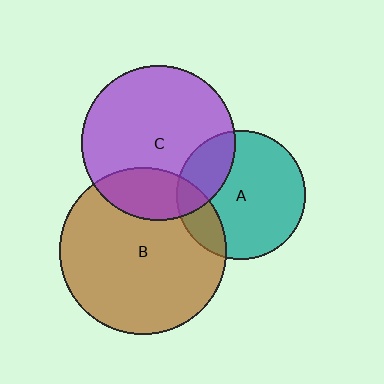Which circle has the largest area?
Circle B (brown).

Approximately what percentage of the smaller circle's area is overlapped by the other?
Approximately 25%.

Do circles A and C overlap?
Yes.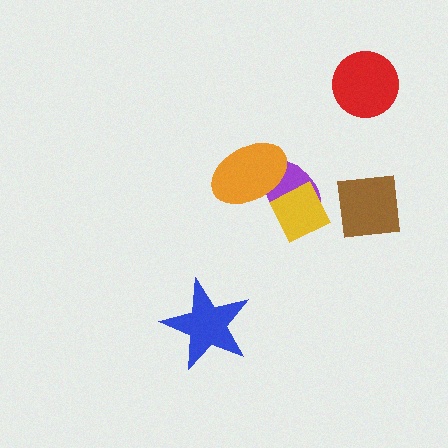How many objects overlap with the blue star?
0 objects overlap with the blue star.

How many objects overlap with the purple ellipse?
2 objects overlap with the purple ellipse.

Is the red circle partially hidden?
No, no other shape covers it.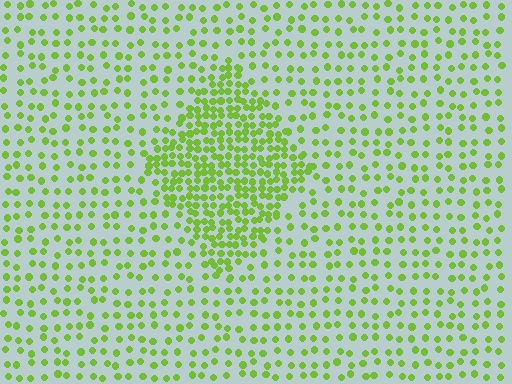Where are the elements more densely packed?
The elements are more densely packed inside the diamond boundary.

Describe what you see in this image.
The image contains small lime elements arranged at two different densities. A diamond-shaped region is visible where the elements are more densely packed than the surrounding area.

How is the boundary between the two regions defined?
The boundary is defined by a change in element density (approximately 2.4x ratio). All elements are the same color, size, and shape.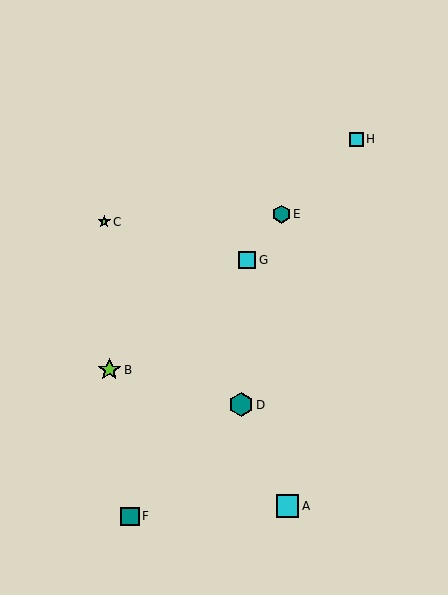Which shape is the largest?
The teal hexagon (labeled D) is the largest.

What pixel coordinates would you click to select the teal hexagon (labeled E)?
Click at (282, 214) to select the teal hexagon E.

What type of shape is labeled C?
Shape C is a lime star.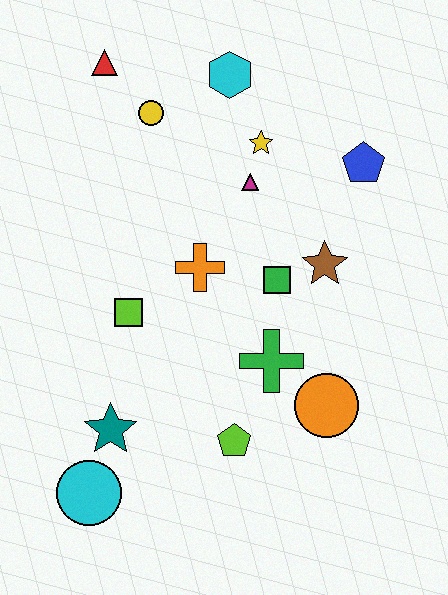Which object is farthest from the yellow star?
The cyan circle is farthest from the yellow star.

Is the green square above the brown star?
No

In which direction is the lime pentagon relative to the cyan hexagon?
The lime pentagon is below the cyan hexagon.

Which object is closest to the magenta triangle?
The yellow star is closest to the magenta triangle.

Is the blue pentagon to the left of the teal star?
No